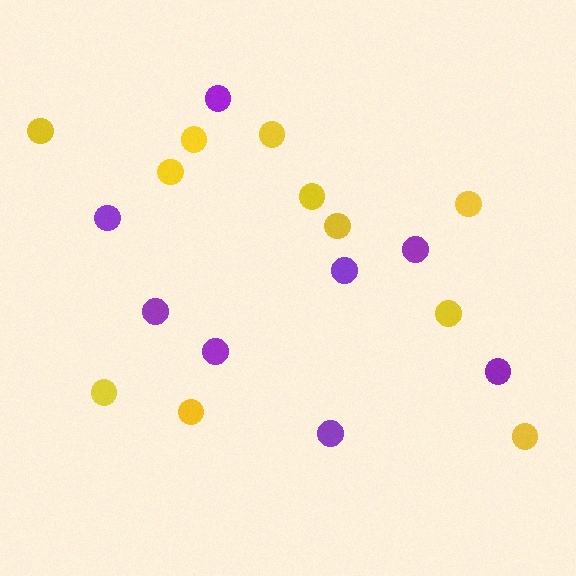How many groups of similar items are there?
There are 2 groups: one group of yellow circles (11) and one group of purple circles (8).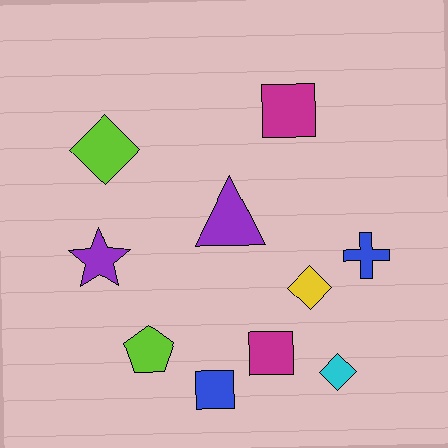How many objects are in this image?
There are 10 objects.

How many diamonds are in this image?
There are 3 diamonds.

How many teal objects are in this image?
There are no teal objects.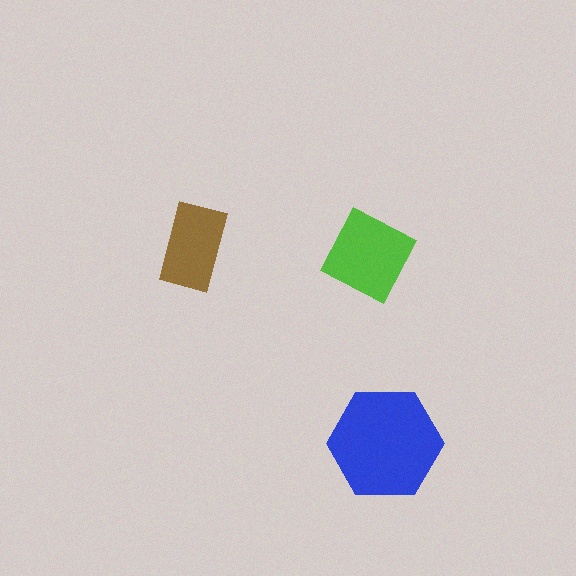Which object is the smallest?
The brown rectangle.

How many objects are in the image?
There are 3 objects in the image.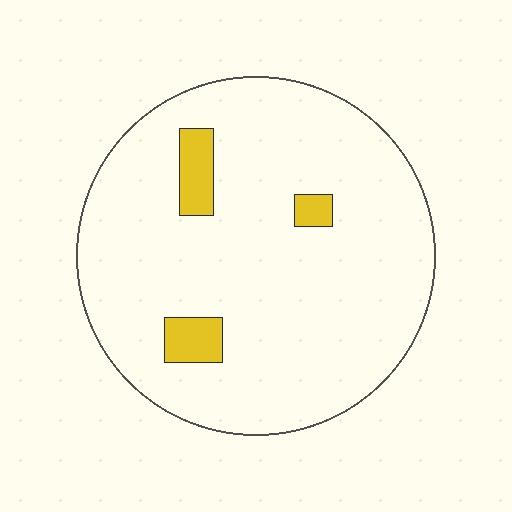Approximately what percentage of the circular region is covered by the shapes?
Approximately 5%.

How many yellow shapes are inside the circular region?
3.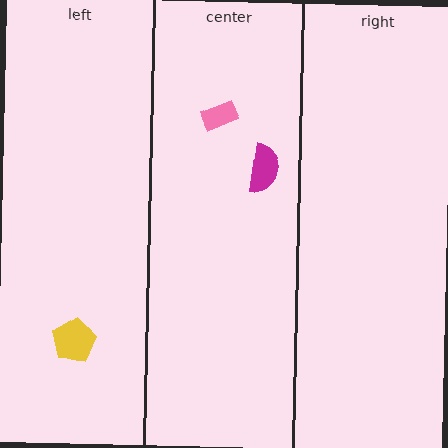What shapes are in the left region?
The yellow pentagon.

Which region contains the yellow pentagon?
The left region.